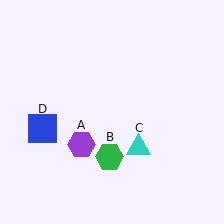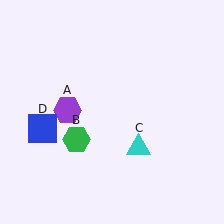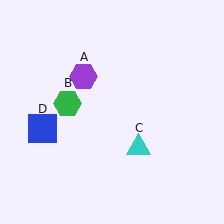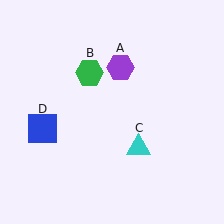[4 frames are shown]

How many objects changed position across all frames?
2 objects changed position: purple hexagon (object A), green hexagon (object B).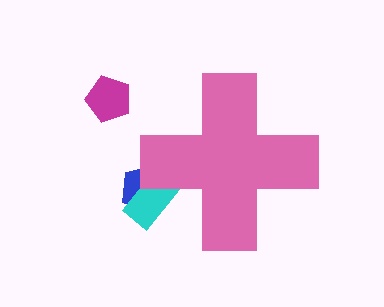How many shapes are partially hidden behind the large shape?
2 shapes are partially hidden.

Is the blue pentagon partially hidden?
Yes, the blue pentagon is partially hidden behind the pink cross.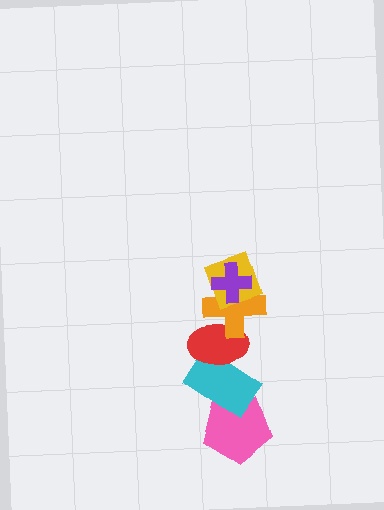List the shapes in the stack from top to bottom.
From top to bottom: the purple cross, the yellow square, the orange cross, the red ellipse, the cyan rectangle, the pink pentagon.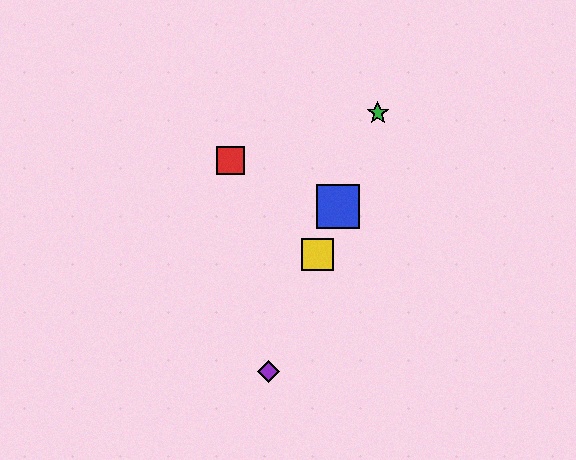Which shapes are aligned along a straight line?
The blue square, the green star, the yellow square, the purple diamond are aligned along a straight line.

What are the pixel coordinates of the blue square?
The blue square is at (338, 206).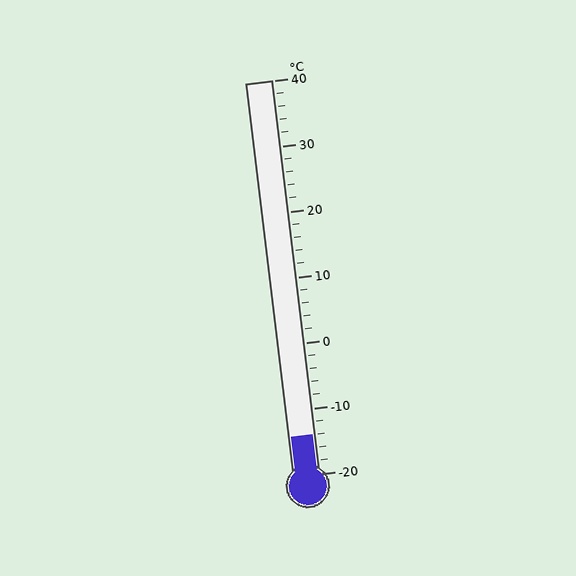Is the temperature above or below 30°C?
The temperature is below 30°C.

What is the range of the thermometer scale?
The thermometer scale ranges from -20°C to 40°C.